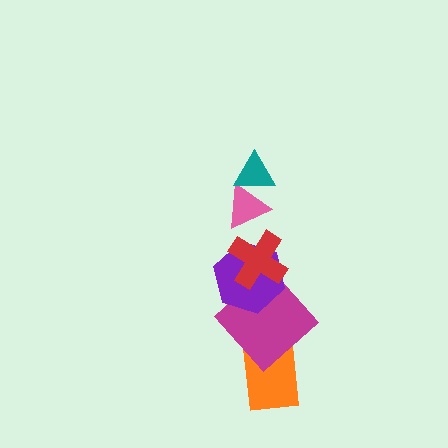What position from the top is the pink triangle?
The pink triangle is 2nd from the top.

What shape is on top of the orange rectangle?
The magenta diamond is on top of the orange rectangle.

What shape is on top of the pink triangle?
The teal triangle is on top of the pink triangle.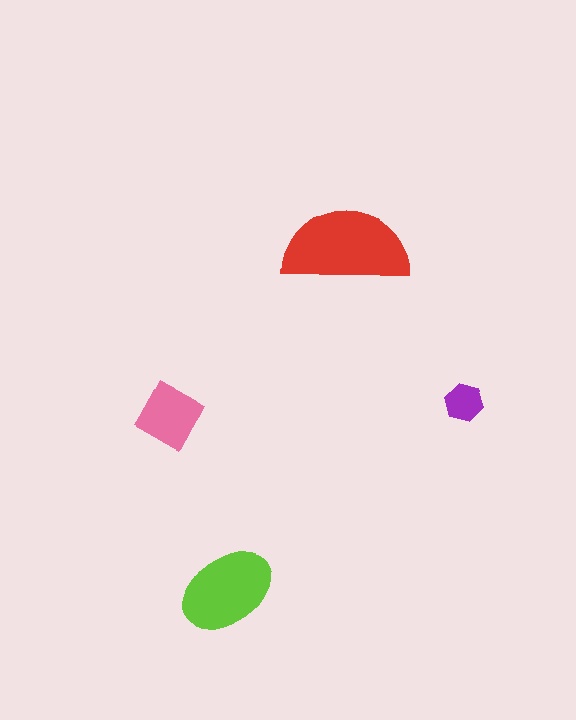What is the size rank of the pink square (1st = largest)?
3rd.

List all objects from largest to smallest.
The red semicircle, the lime ellipse, the pink square, the purple hexagon.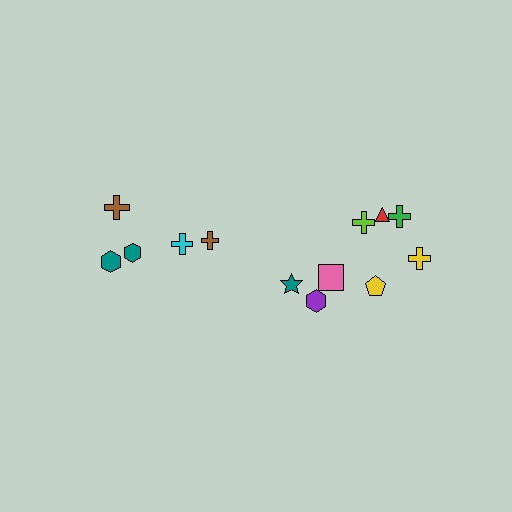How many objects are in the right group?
There are 8 objects.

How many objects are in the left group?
There are 5 objects.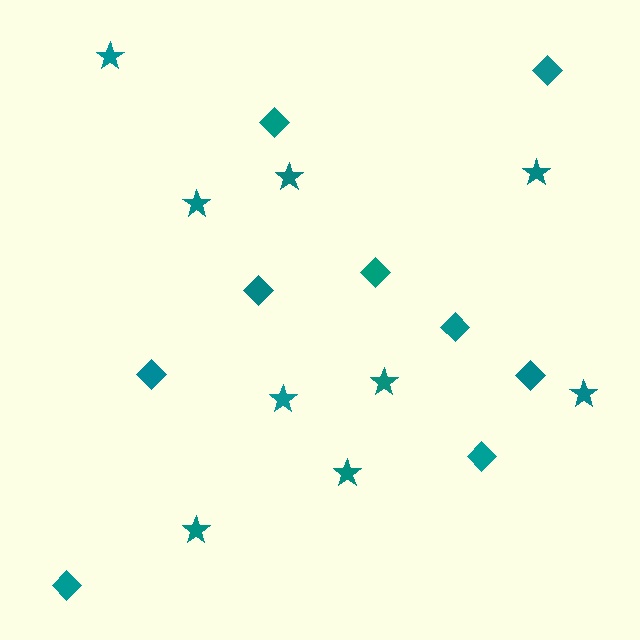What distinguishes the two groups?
There are 2 groups: one group of diamonds (9) and one group of stars (9).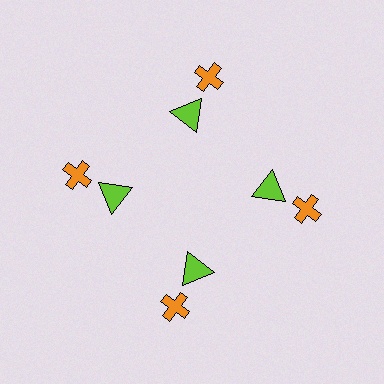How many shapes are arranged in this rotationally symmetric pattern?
There are 8 shapes, arranged in 4 groups of 2.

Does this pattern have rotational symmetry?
Yes, this pattern has 4-fold rotational symmetry. It looks the same after rotating 90 degrees around the center.